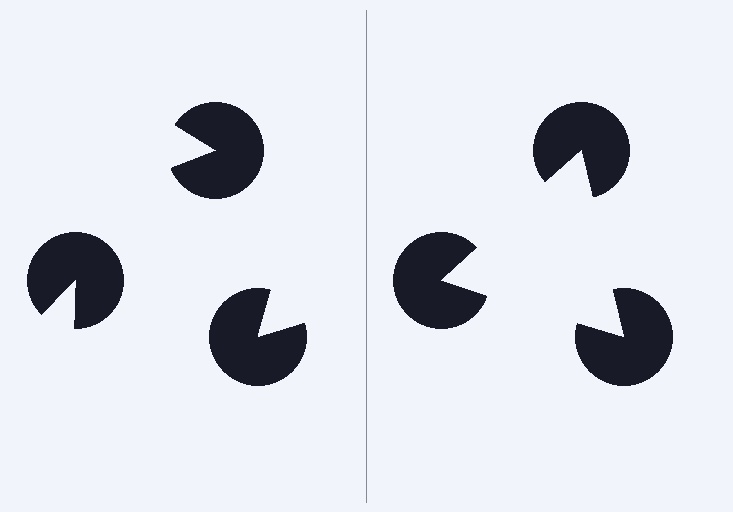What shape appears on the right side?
An illusory triangle.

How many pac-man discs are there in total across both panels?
6 — 3 on each side.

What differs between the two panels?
The pac-man discs are positioned identically on both sides; only the wedge orientations differ. On the right they align to a triangle; on the left they are misaligned.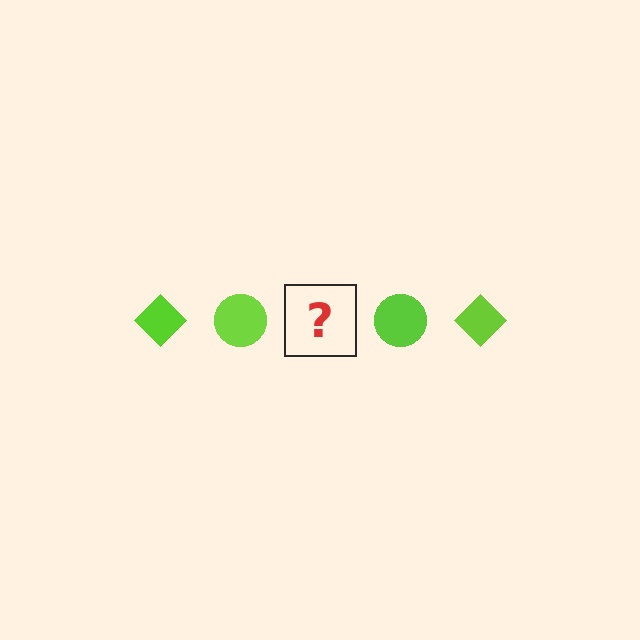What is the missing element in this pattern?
The missing element is a lime diamond.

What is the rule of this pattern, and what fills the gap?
The rule is that the pattern cycles through diamond, circle shapes in lime. The gap should be filled with a lime diamond.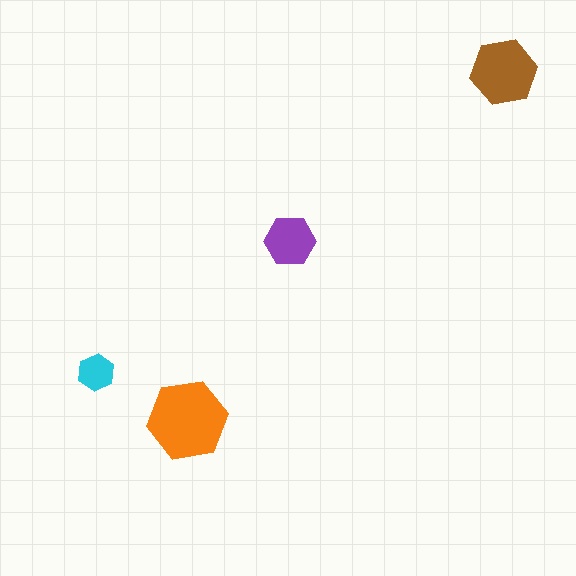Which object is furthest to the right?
The brown hexagon is rightmost.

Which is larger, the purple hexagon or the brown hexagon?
The brown one.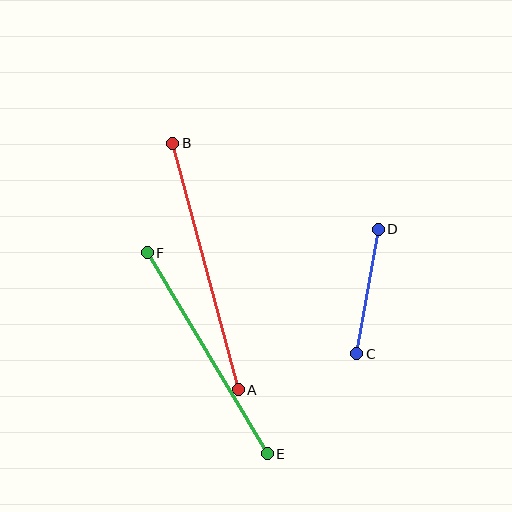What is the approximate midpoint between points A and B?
The midpoint is at approximately (205, 267) pixels.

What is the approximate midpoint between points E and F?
The midpoint is at approximately (207, 353) pixels.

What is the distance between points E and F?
The distance is approximately 234 pixels.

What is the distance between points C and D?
The distance is approximately 126 pixels.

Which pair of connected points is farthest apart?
Points A and B are farthest apart.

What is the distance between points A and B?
The distance is approximately 255 pixels.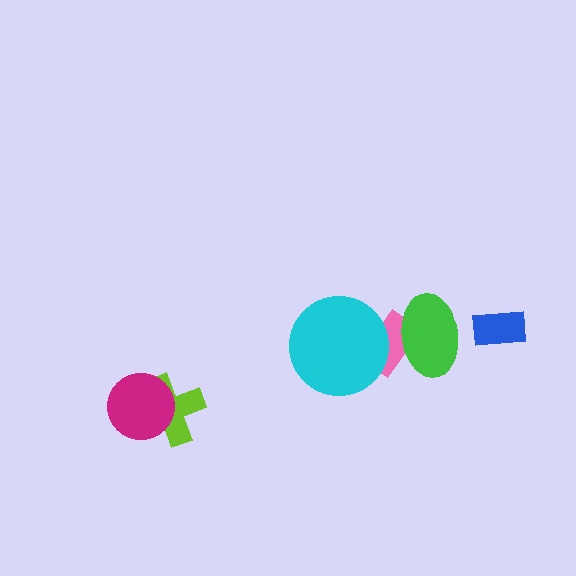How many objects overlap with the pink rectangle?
2 objects overlap with the pink rectangle.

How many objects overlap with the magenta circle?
1 object overlaps with the magenta circle.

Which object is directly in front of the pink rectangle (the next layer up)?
The green ellipse is directly in front of the pink rectangle.